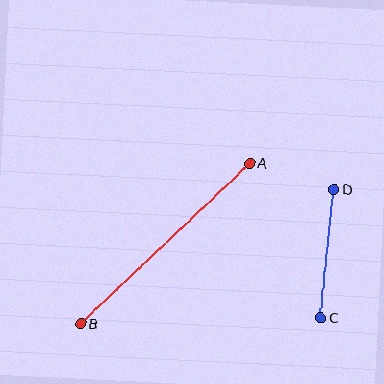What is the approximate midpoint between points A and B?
The midpoint is at approximately (165, 243) pixels.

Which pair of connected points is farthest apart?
Points A and B are farthest apart.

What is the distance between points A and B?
The distance is approximately 233 pixels.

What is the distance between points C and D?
The distance is approximately 129 pixels.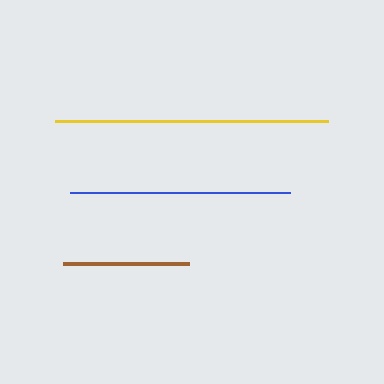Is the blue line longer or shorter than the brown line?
The blue line is longer than the brown line.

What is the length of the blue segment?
The blue segment is approximately 220 pixels long.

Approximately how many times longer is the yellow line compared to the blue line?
The yellow line is approximately 1.2 times the length of the blue line.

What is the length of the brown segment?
The brown segment is approximately 126 pixels long.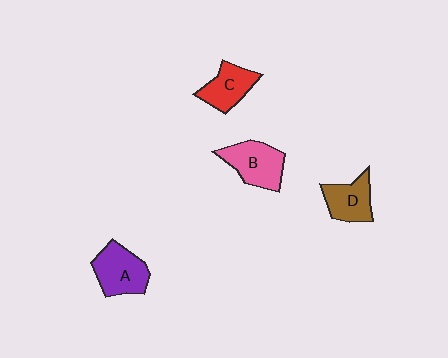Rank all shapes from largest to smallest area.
From largest to smallest: B (pink), A (purple), D (brown), C (red).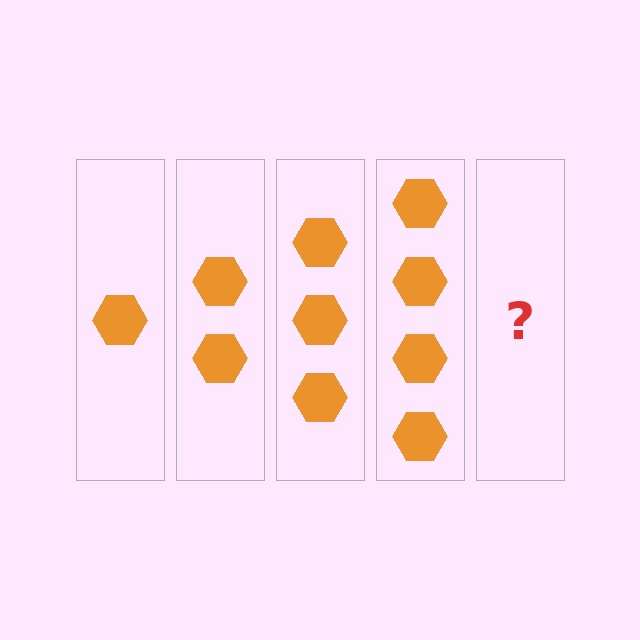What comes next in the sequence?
The next element should be 5 hexagons.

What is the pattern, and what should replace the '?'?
The pattern is that each step adds one more hexagon. The '?' should be 5 hexagons.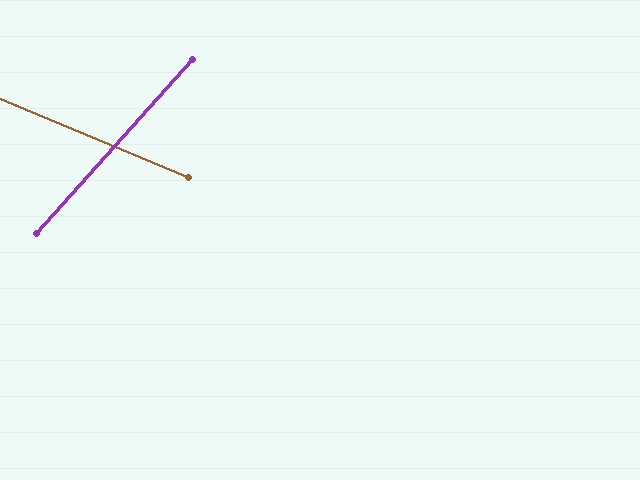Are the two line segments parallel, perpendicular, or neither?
Neither parallel nor perpendicular — they differ by about 71°.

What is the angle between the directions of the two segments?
Approximately 71 degrees.